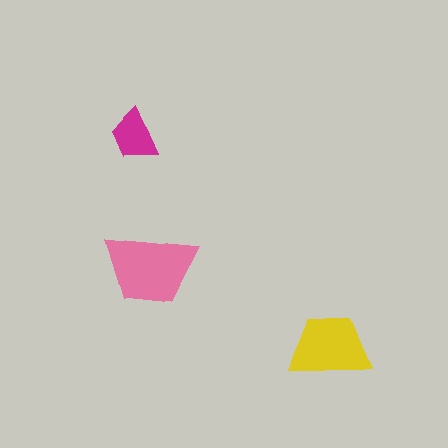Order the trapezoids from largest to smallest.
the pink one, the yellow one, the magenta one.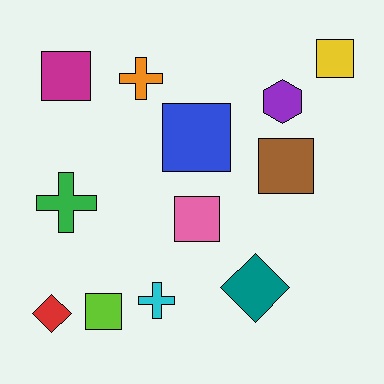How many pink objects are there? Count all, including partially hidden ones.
There is 1 pink object.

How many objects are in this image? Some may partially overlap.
There are 12 objects.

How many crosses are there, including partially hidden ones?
There are 3 crosses.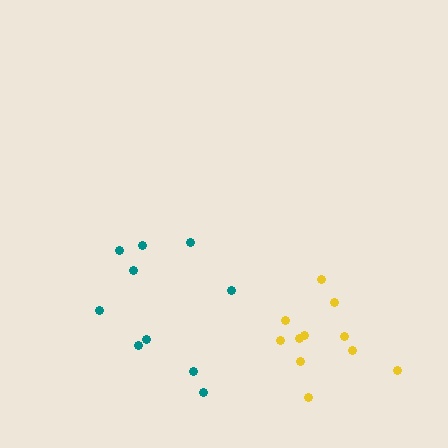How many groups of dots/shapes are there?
There are 2 groups.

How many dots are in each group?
Group 1: 10 dots, Group 2: 11 dots (21 total).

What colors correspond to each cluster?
The clusters are colored: teal, yellow.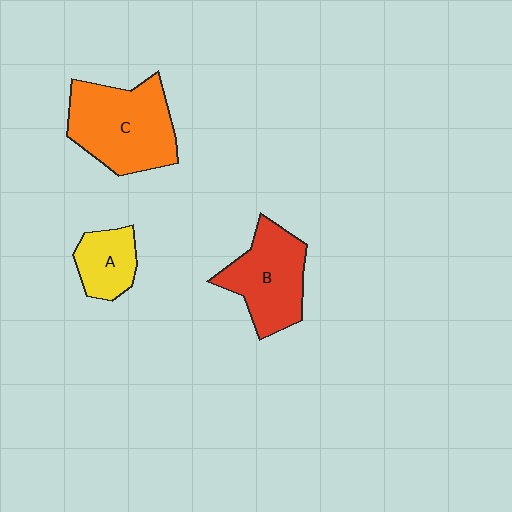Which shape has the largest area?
Shape C (orange).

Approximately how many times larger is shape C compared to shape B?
Approximately 1.3 times.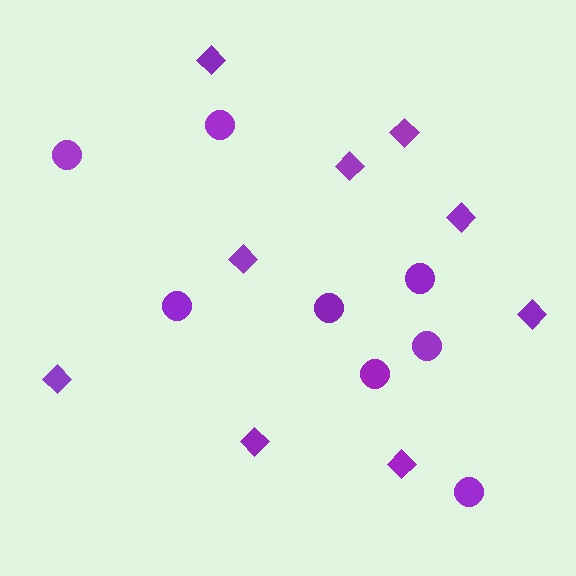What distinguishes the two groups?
There are 2 groups: one group of circles (8) and one group of diamonds (9).